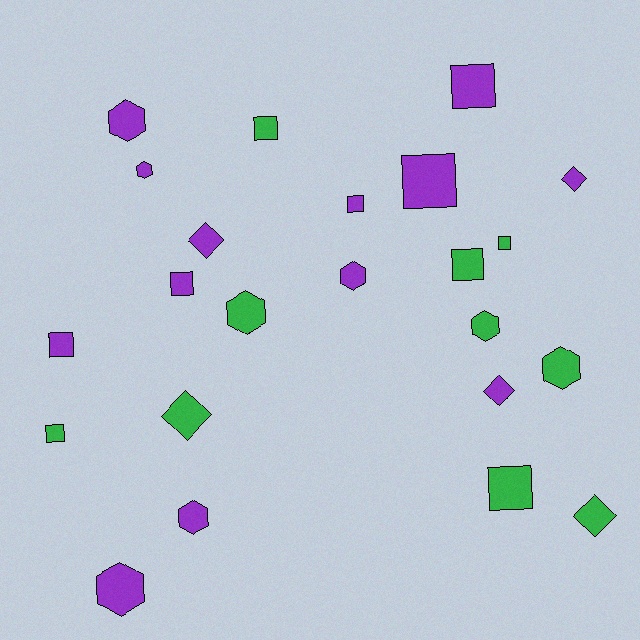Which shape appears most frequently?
Square, with 10 objects.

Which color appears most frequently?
Purple, with 13 objects.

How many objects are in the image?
There are 23 objects.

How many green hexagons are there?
There are 3 green hexagons.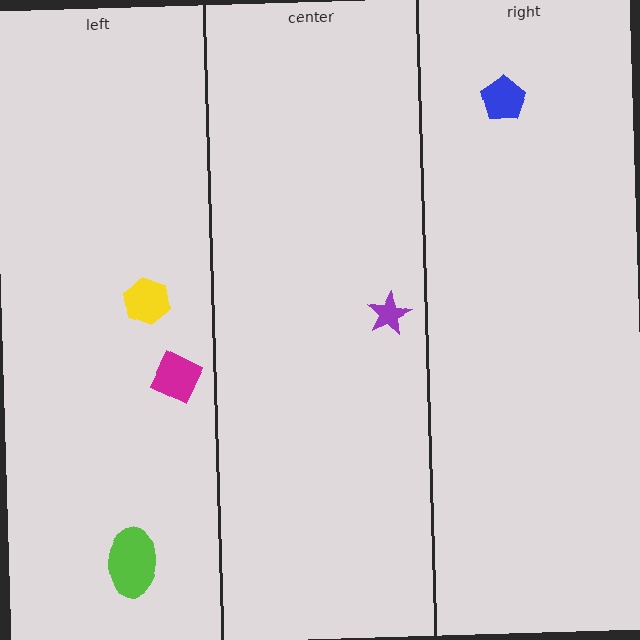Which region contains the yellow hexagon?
The left region.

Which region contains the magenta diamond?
The left region.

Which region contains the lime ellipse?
The left region.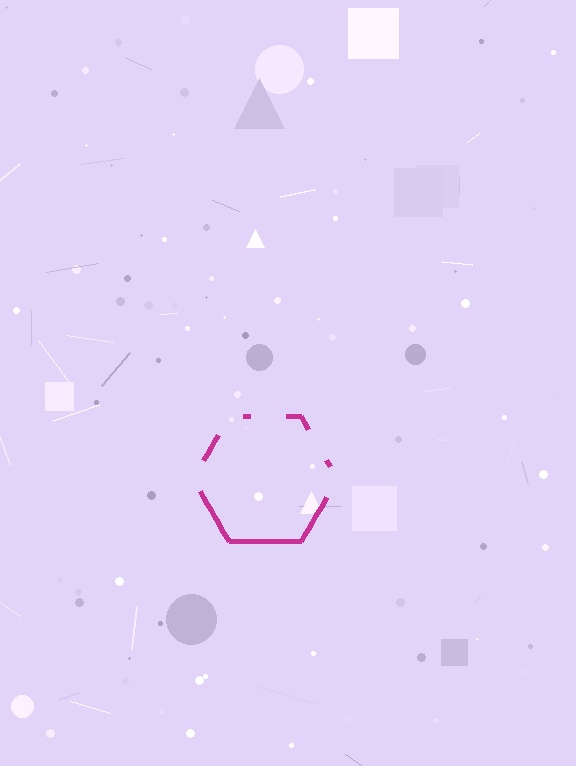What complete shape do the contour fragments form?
The contour fragments form a hexagon.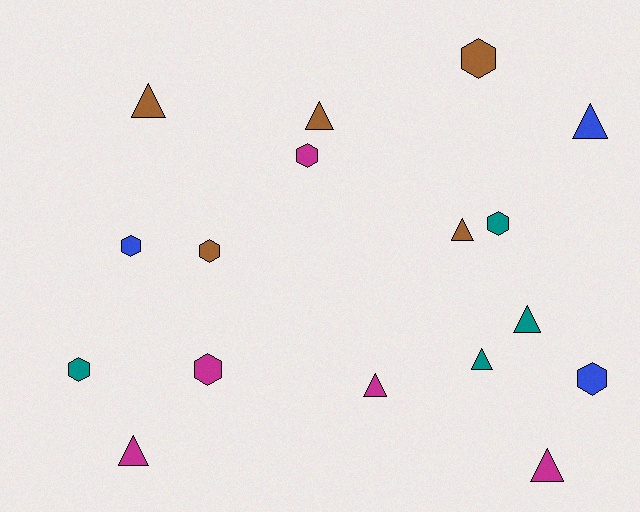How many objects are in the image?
There are 17 objects.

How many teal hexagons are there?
There are 2 teal hexagons.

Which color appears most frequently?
Magenta, with 5 objects.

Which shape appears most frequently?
Triangle, with 9 objects.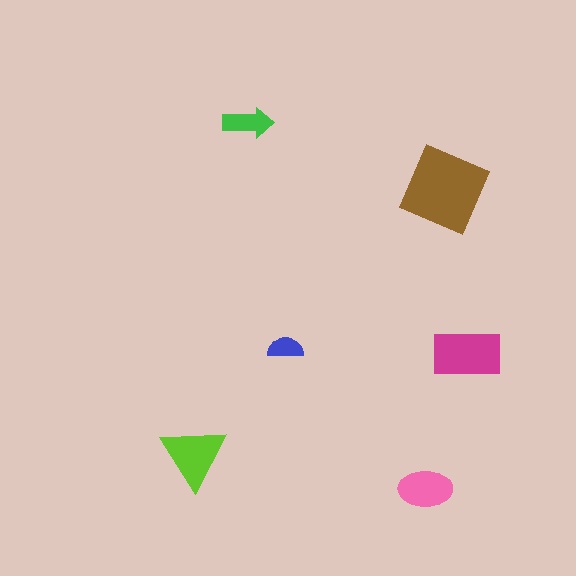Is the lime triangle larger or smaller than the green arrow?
Larger.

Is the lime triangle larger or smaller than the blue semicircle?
Larger.